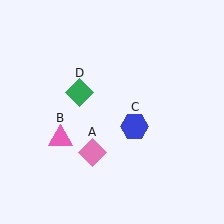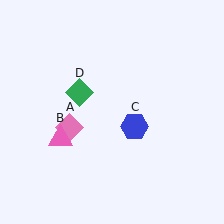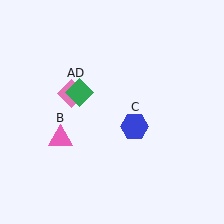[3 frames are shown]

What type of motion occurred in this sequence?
The pink diamond (object A) rotated clockwise around the center of the scene.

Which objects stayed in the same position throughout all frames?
Pink triangle (object B) and blue hexagon (object C) and green diamond (object D) remained stationary.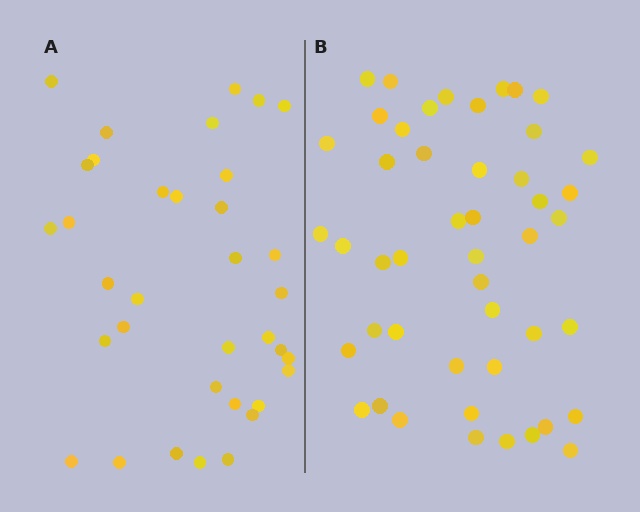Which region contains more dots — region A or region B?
Region B (the right region) has more dots.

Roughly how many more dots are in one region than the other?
Region B has roughly 12 or so more dots than region A.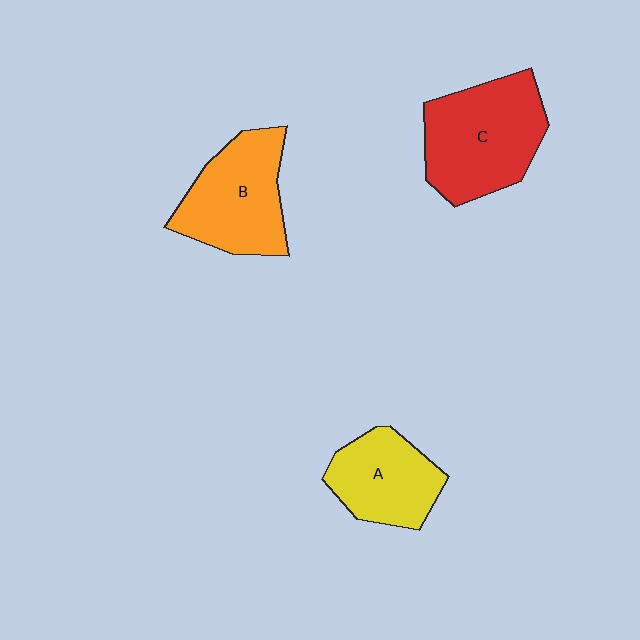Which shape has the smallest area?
Shape A (yellow).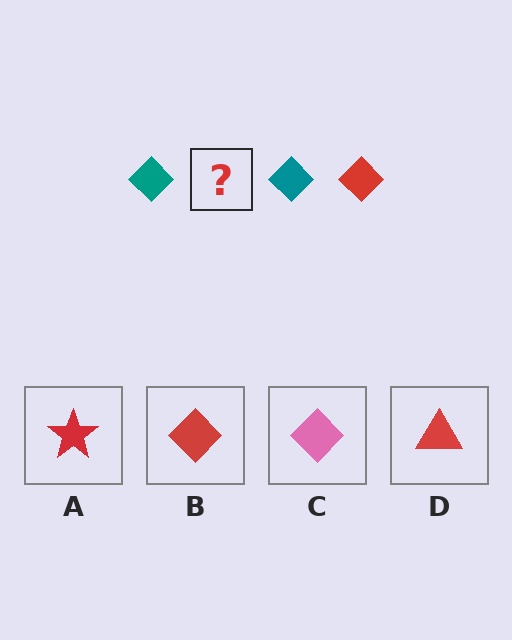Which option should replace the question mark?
Option B.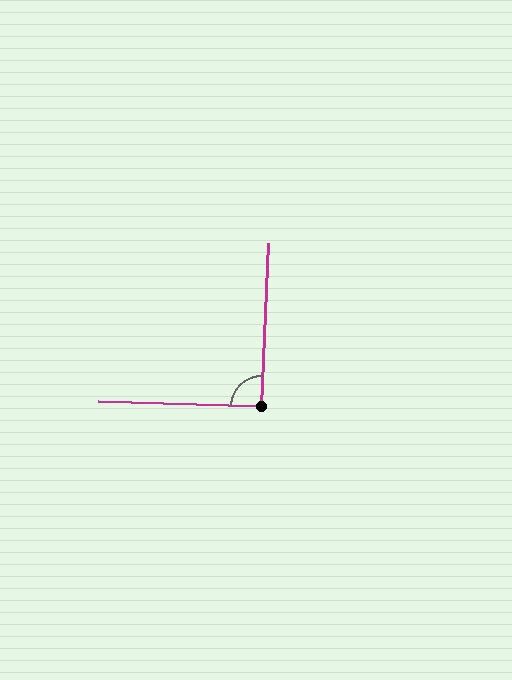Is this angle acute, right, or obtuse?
It is approximately a right angle.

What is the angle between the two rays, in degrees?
Approximately 91 degrees.